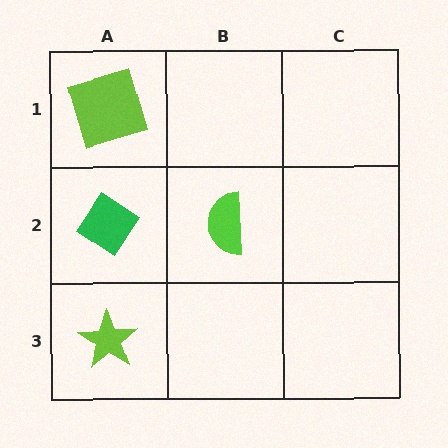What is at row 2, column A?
A green diamond.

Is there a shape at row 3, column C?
No, that cell is empty.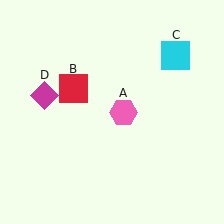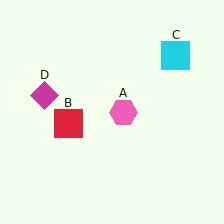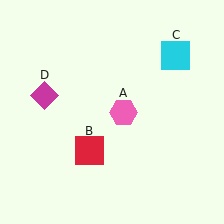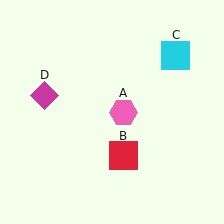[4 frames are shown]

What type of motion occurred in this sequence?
The red square (object B) rotated counterclockwise around the center of the scene.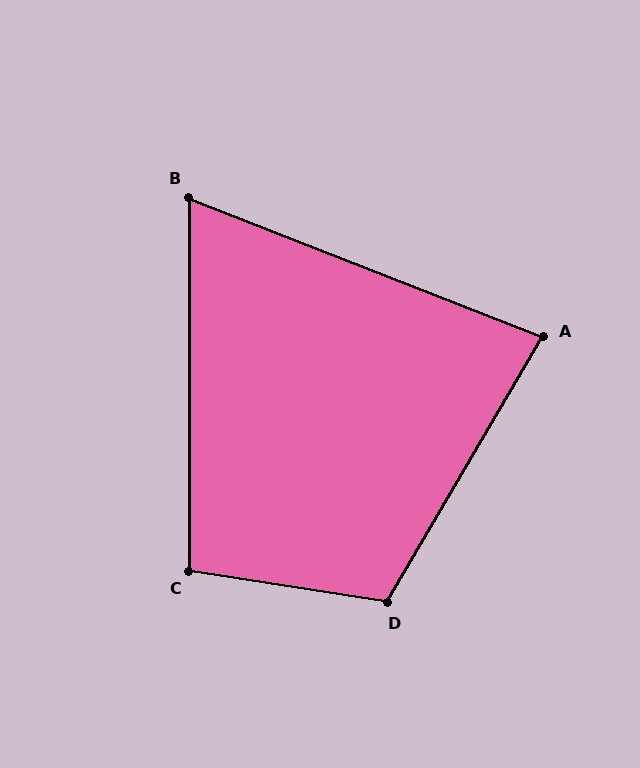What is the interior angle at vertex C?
Approximately 99 degrees (obtuse).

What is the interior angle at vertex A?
Approximately 81 degrees (acute).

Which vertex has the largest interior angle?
D, at approximately 111 degrees.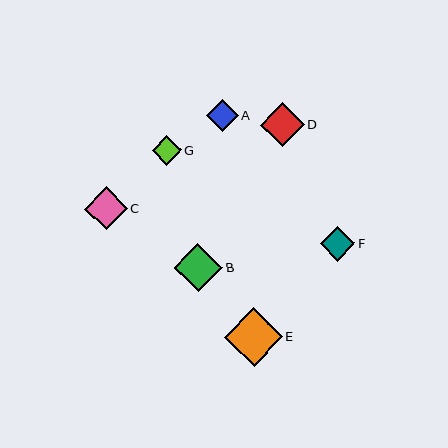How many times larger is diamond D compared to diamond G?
Diamond D is approximately 1.5 times the size of diamond G.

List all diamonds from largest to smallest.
From largest to smallest: E, B, D, C, F, A, G.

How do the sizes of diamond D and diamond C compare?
Diamond D and diamond C are approximately the same size.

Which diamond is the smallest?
Diamond G is the smallest with a size of approximately 29 pixels.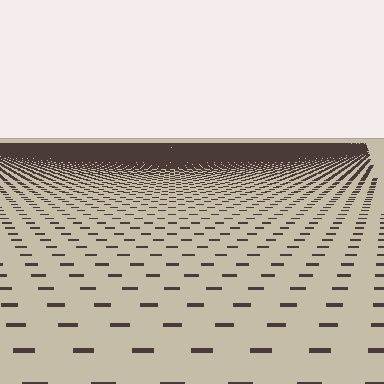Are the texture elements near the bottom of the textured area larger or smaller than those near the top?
Larger. Near the bottom, elements are closer to the viewer and appear at a bigger on-screen size.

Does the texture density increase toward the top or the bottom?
Density increases toward the top.